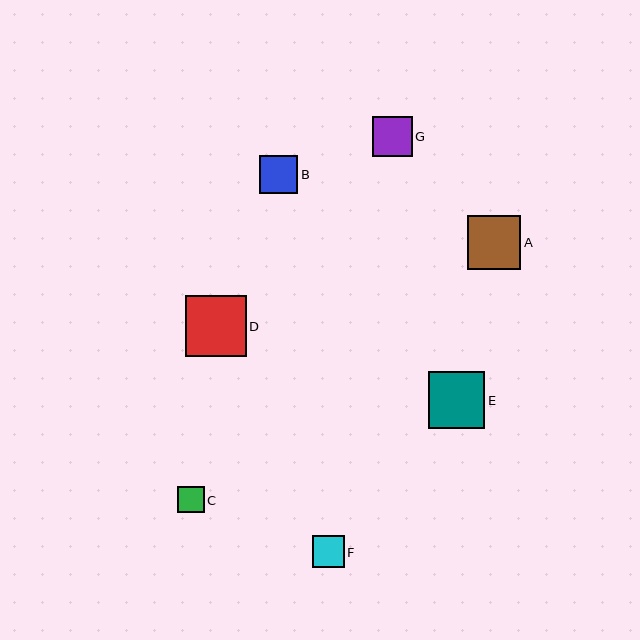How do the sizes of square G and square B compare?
Square G and square B are approximately the same size.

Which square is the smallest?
Square C is the smallest with a size of approximately 26 pixels.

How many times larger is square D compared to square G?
Square D is approximately 1.5 times the size of square G.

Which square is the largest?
Square D is the largest with a size of approximately 61 pixels.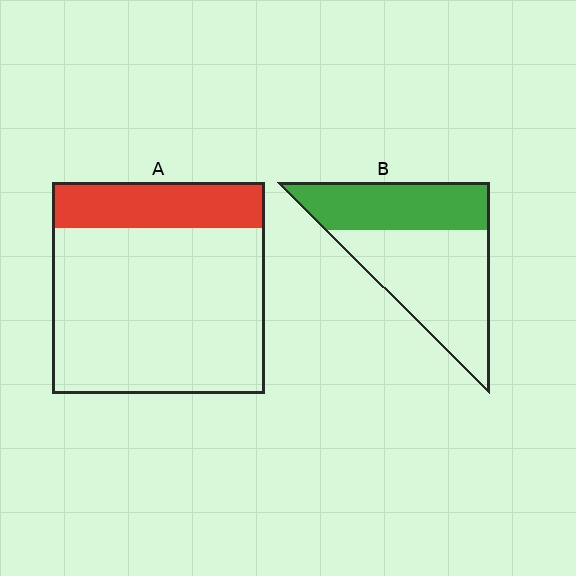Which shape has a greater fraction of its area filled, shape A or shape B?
Shape B.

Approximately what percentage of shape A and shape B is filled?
A is approximately 20% and B is approximately 40%.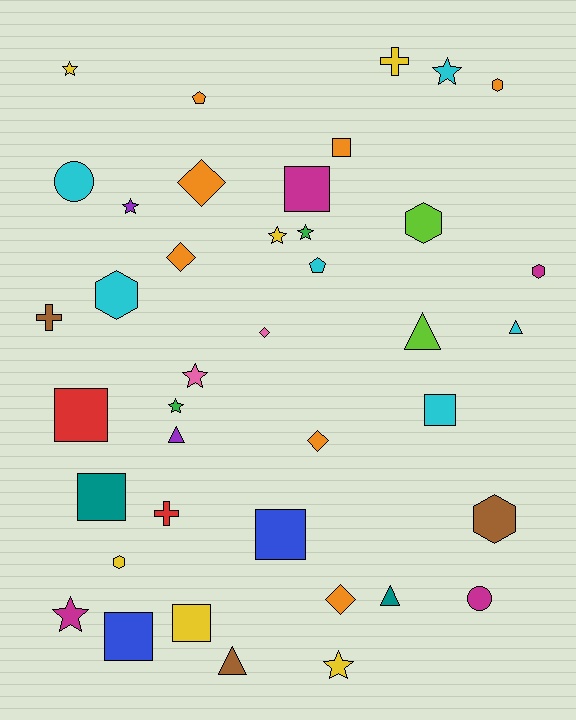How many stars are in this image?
There are 9 stars.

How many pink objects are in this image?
There are 2 pink objects.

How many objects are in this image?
There are 40 objects.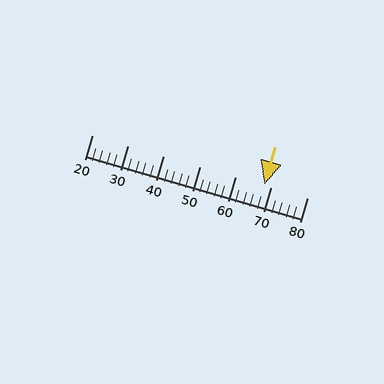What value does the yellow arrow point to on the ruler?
The yellow arrow points to approximately 68.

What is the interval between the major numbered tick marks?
The major tick marks are spaced 10 units apart.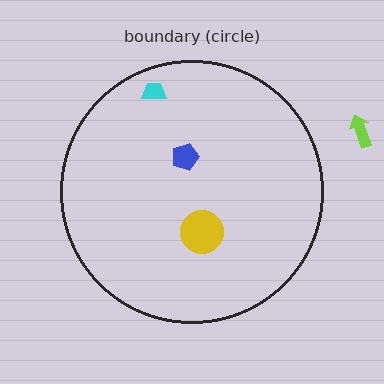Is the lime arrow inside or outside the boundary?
Outside.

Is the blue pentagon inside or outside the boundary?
Inside.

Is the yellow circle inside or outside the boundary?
Inside.